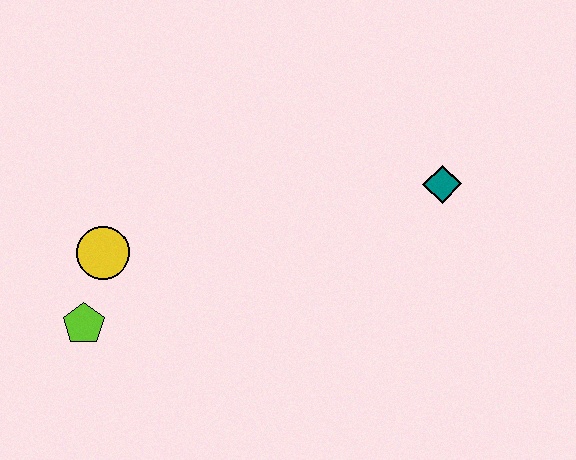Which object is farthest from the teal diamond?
The lime pentagon is farthest from the teal diamond.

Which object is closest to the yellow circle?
The lime pentagon is closest to the yellow circle.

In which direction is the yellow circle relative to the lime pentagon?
The yellow circle is above the lime pentagon.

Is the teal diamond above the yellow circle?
Yes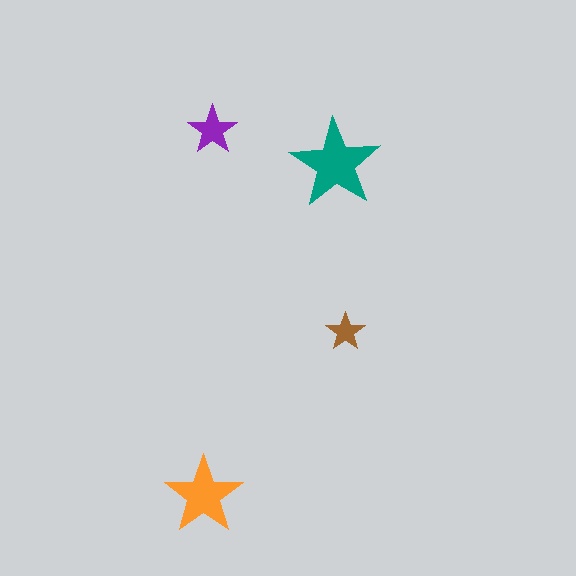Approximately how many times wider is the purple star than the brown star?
About 1.5 times wider.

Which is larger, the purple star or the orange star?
The orange one.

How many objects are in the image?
There are 4 objects in the image.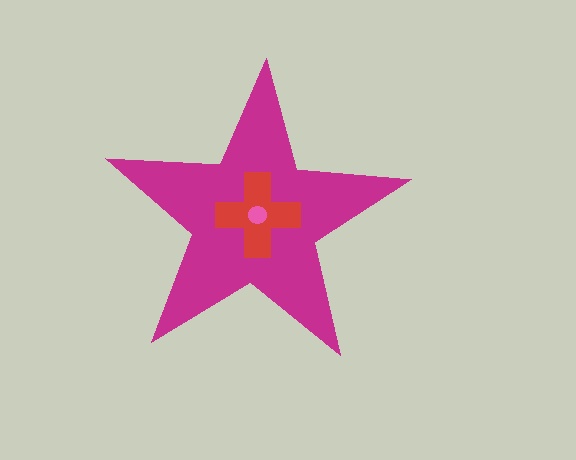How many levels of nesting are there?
3.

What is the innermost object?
The pink circle.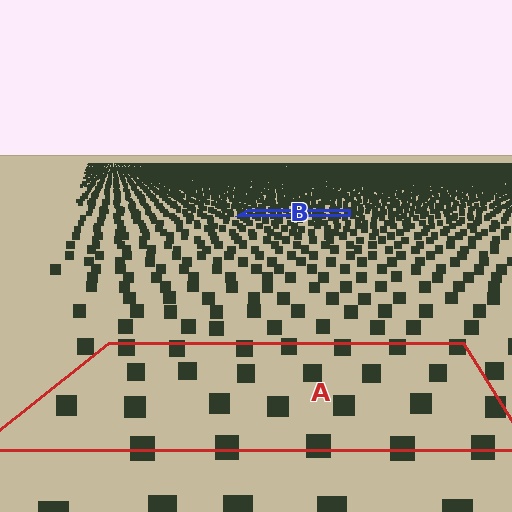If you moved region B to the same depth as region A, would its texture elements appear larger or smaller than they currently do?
They would appear larger. At a closer depth, the same texture elements are projected at a bigger on-screen size.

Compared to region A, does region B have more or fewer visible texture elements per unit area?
Region B has more texture elements per unit area — they are packed more densely because it is farther away.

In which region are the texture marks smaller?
The texture marks are smaller in region B, because it is farther away.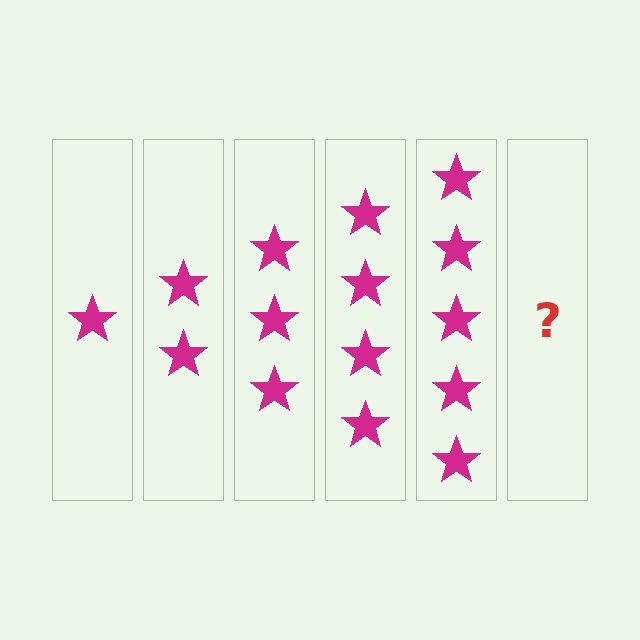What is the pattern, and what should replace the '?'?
The pattern is that each step adds one more star. The '?' should be 6 stars.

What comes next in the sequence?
The next element should be 6 stars.